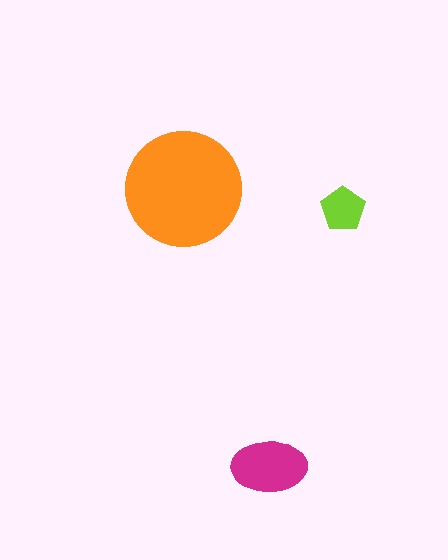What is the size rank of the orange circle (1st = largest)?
1st.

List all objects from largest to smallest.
The orange circle, the magenta ellipse, the lime pentagon.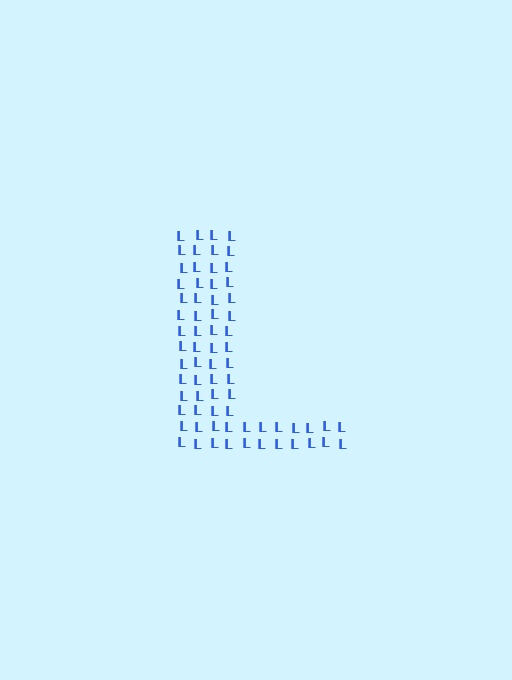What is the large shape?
The large shape is the letter L.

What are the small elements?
The small elements are letter L's.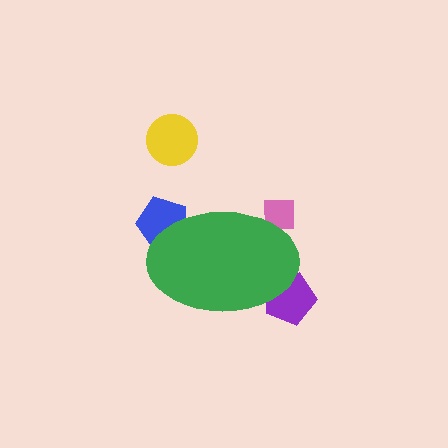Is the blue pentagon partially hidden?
Yes, the blue pentagon is partially hidden behind the green ellipse.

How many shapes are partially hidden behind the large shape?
3 shapes are partially hidden.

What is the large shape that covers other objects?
A green ellipse.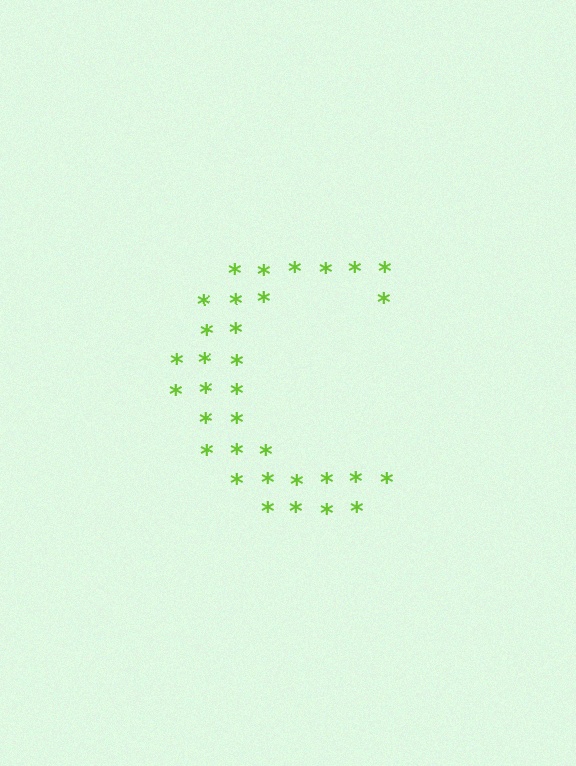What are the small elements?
The small elements are asterisks.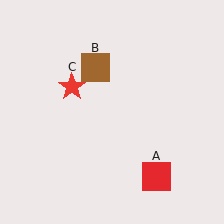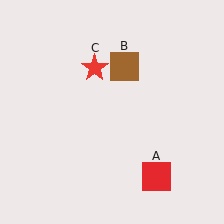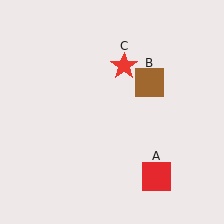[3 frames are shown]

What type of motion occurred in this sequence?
The brown square (object B), red star (object C) rotated clockwise around the center of the scene.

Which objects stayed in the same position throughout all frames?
Red square (object A) remained stationary.